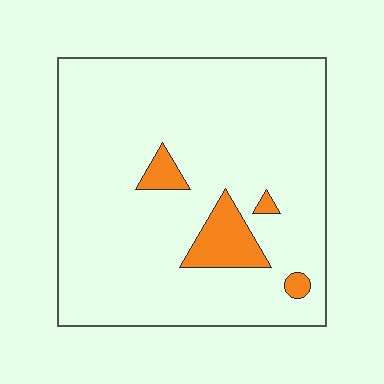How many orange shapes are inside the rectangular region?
4.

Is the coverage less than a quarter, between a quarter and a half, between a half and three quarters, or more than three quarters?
Less than a quarter.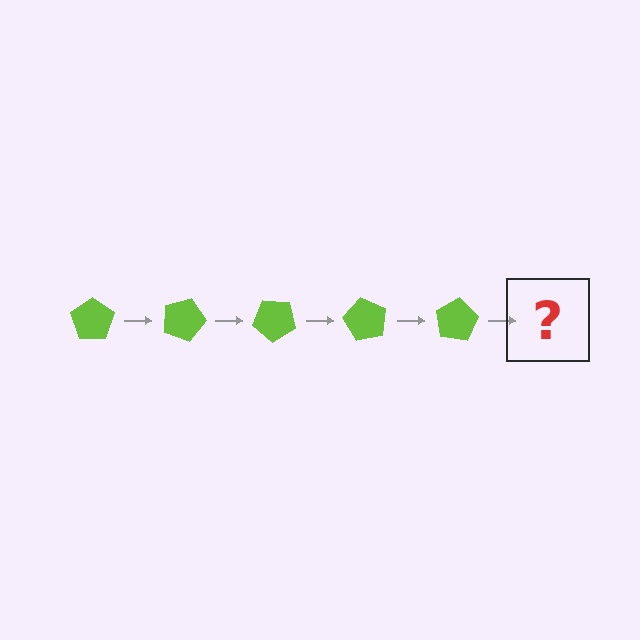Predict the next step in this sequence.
The next step is a lime pentagon rotated 100 degrees.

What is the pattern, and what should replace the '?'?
The pattern is that the pentagon rotates 20 degrees each step. The '?' should be a lime pentagon rotated 100 degrees.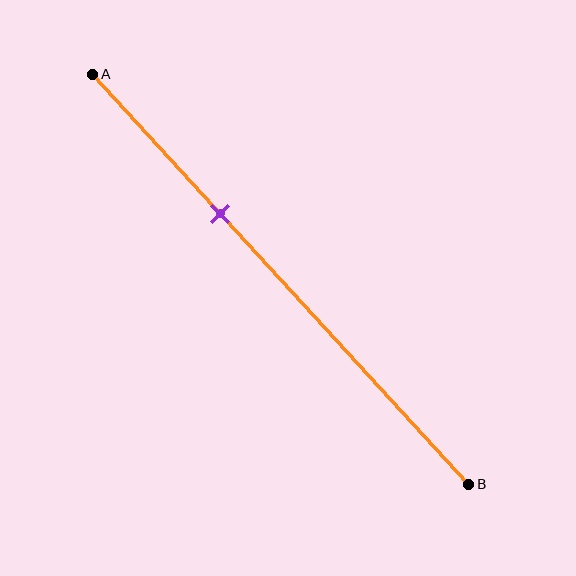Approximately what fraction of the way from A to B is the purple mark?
The purple mark is approximately 35% of the way from A to B.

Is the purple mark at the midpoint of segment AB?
No, the mark is at about 35% from A, not at the 50% midpoint.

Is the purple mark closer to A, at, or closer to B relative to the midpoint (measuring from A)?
The purple mark is closer to point A than the midpoint of segment AB.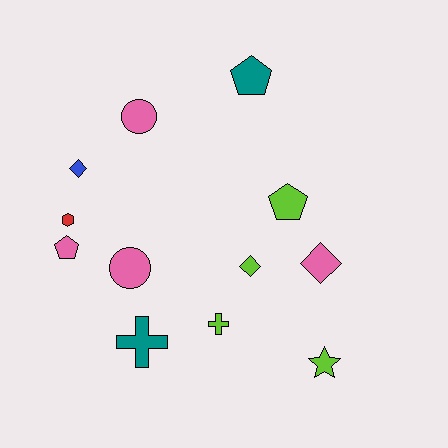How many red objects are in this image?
There is 1 red object.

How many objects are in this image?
There are 12 objects.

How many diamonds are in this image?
There are 3 diamonds.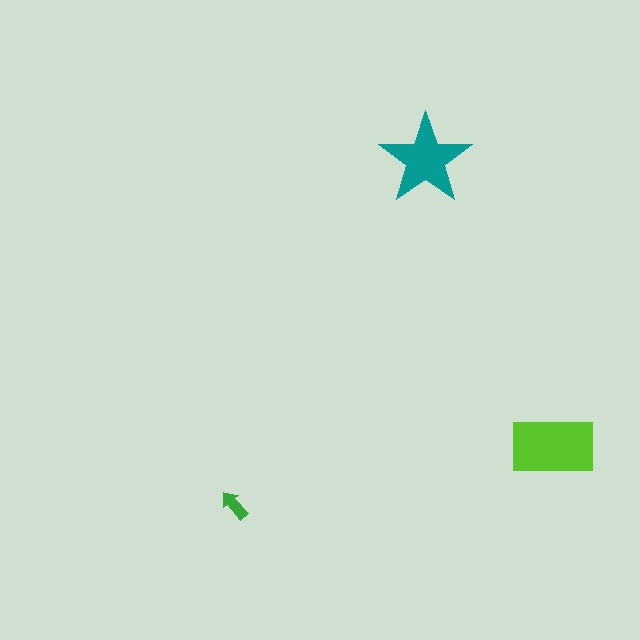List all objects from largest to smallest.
The lime rectangle, the teal star, the green arrow.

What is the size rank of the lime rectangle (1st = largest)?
1st.